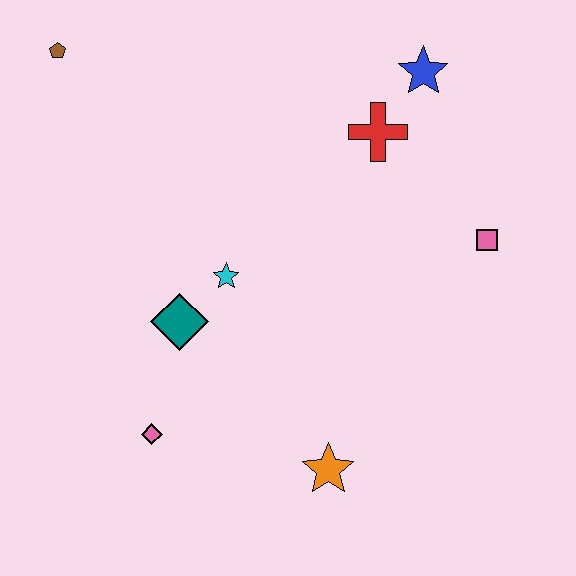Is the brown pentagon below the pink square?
No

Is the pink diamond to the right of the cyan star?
No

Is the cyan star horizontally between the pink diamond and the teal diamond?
No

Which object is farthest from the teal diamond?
The blue star is farthest from the teal diamond.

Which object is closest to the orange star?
The pink diamond is closest to the orange star.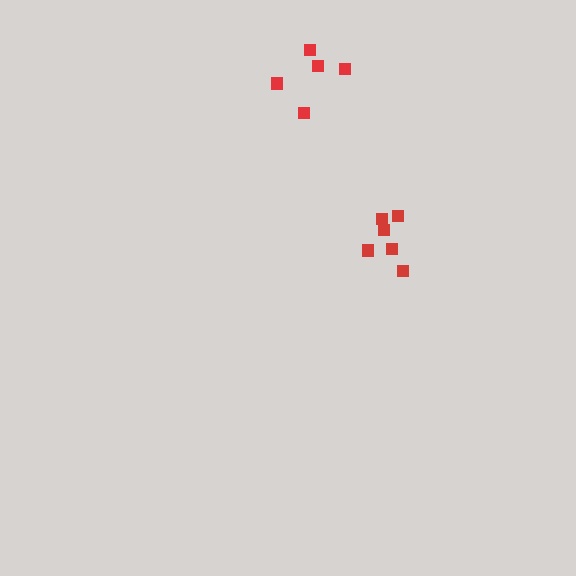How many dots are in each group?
Group 1: 5 dots, Group 2: 6 dots (11 total).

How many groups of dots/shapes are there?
There are 2 groups.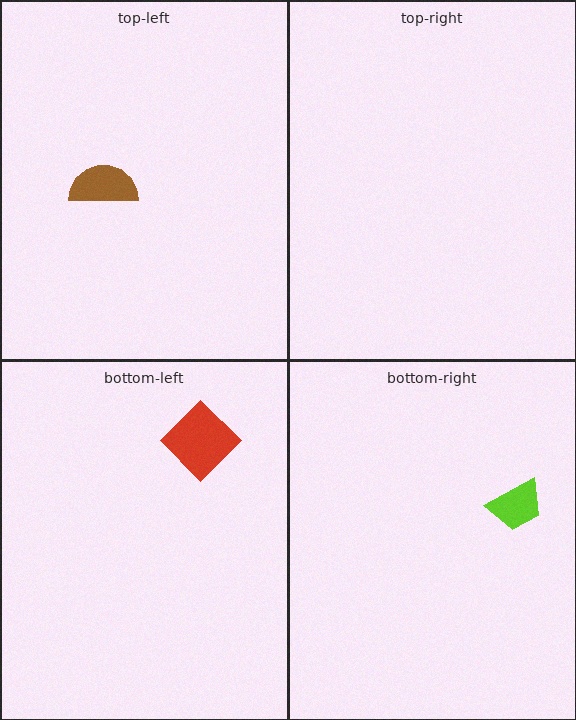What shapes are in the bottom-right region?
The lime trapezoid.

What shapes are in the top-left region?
The brown semicircle.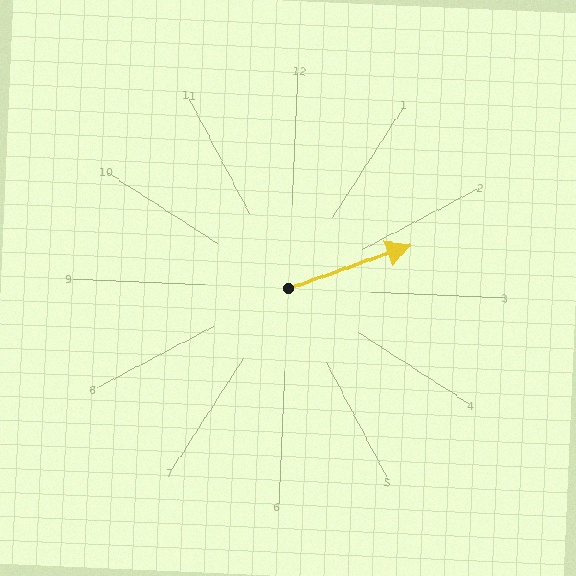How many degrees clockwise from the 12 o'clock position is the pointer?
Approximately 68 degrees.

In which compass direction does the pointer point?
East.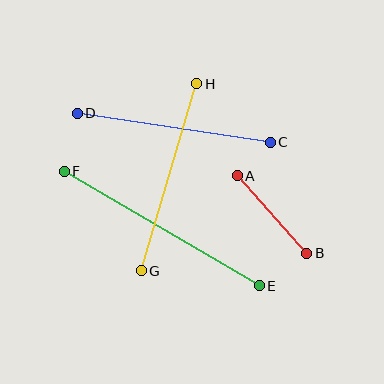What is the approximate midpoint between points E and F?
The midpoint is at approximately (162, 229) pixels.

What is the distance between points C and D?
The distance is approximately 195 pixels.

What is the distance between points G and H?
The distance is approximately 195 pixels.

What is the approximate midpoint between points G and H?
The midpoint is at approximately (169, 177) pixels.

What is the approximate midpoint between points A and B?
The midpoint is at approximately (272, 215) pixels.